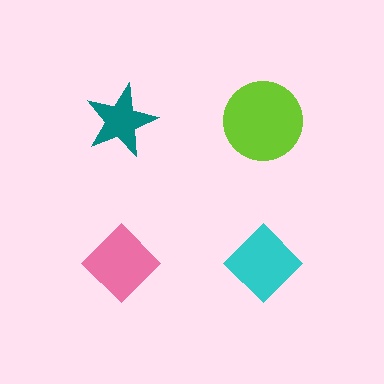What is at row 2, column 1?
A pink diamond.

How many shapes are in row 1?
2 shapes.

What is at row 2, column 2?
A cyan diamond.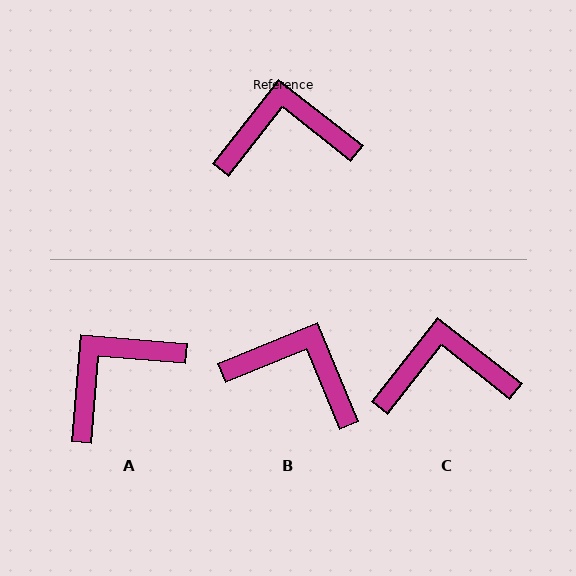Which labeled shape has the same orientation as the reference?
C.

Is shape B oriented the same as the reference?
No, it is off by about 29 degrees.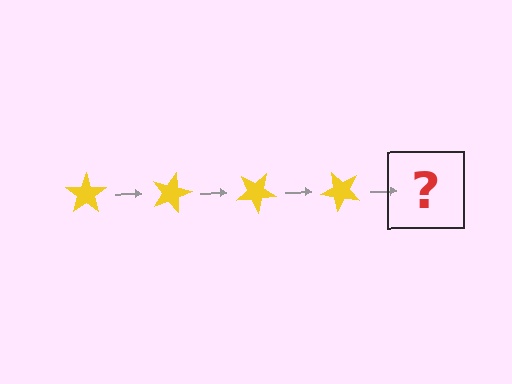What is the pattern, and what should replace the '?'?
The pattern is that the star rotates 15 degrees each step. The '?' should be a yellow star rotated 60 degrees.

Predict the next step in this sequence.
The next step is a yellow star rotated 60 degrees.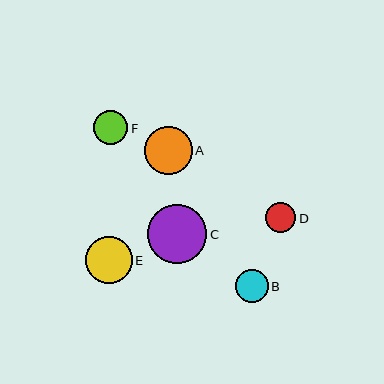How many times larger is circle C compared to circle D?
Circle C is approximately 2.0 times the size of circle D.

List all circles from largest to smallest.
From largest to smallest: C, A, E, F, B, D.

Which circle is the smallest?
Circle D is the smallest with a size of approximately 30 pixels.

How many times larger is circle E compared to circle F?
Circle E is approximately 1.4 times the size of circle F.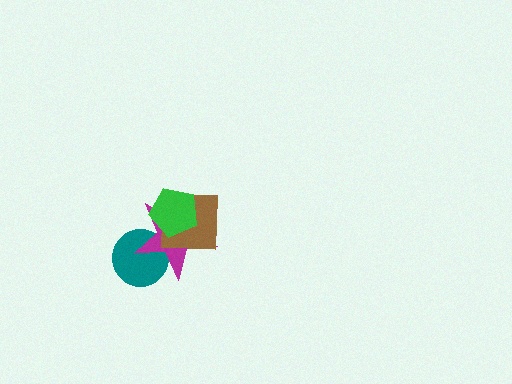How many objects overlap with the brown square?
2 objects overlap with the brown square.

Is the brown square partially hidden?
Yes, it is partially covered by another shape.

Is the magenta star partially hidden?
Yes, it is partially covered by another shape.